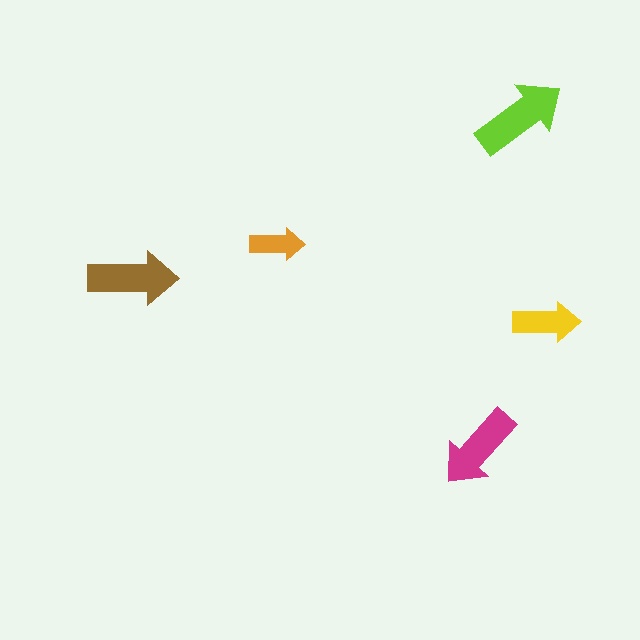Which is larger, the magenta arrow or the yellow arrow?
The magenta one.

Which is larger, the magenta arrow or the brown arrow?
The brown one.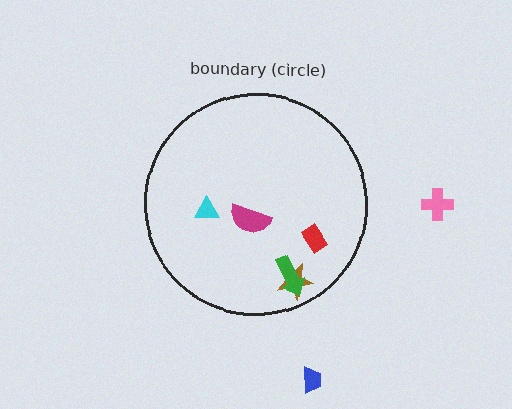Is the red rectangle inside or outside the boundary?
Inside.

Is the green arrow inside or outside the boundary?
Inside.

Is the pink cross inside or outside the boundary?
Outside.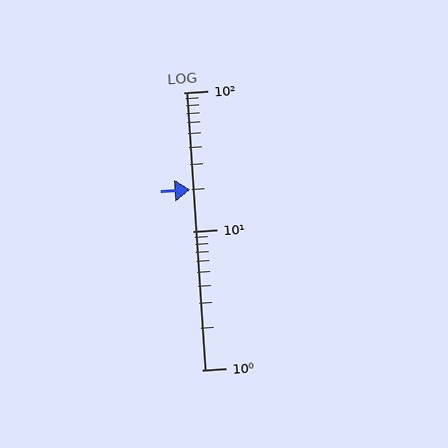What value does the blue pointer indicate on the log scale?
The pointer indicates approximately 20.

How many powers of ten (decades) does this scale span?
The scale spans 2 decades, from 1 to 100.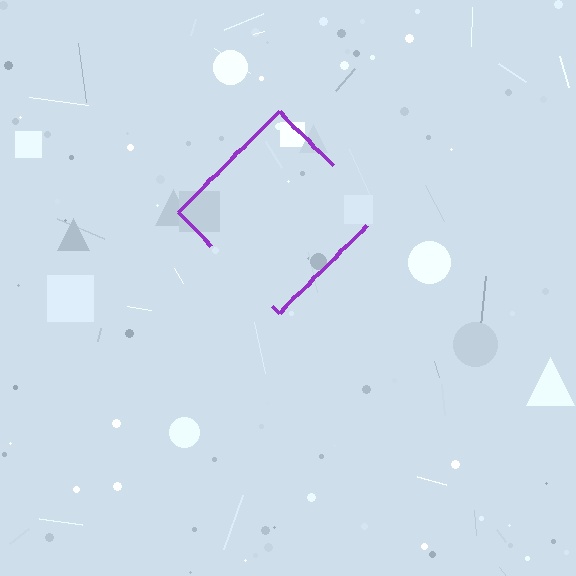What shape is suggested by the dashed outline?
The dashed outline suggests a diamond.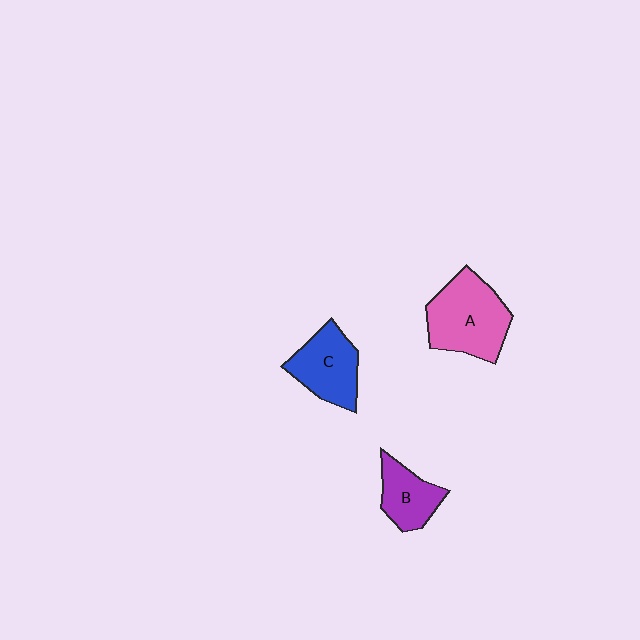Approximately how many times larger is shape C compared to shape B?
Approximately 1.3 times.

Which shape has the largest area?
Shape A (pink).